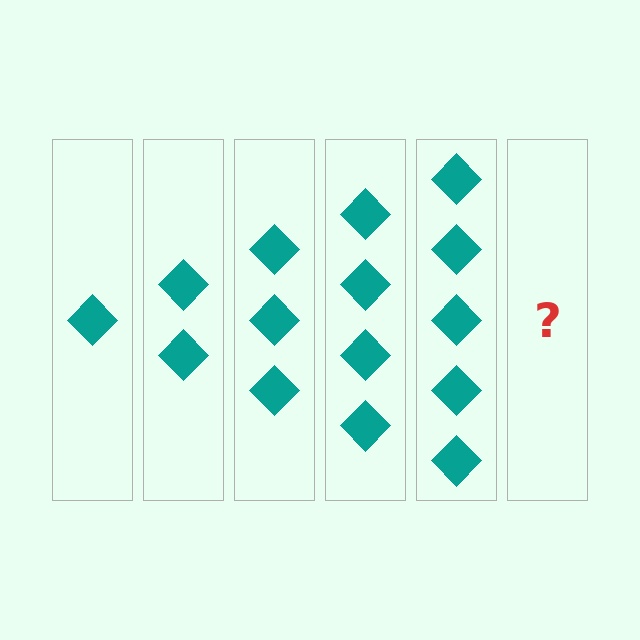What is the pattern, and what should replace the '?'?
The pattern is that each step adds one more diamond. The '?' should be 6 diamonds.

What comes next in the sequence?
The next element should be 6 diamonds.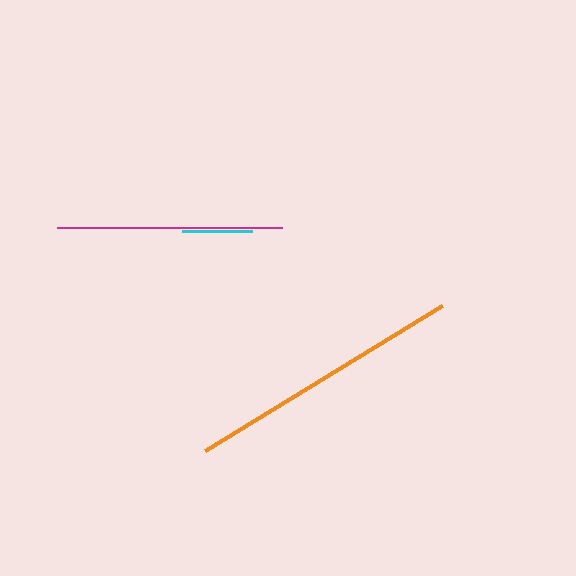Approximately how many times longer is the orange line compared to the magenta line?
The orange line is approximately 1.2 times the length of the magenta line.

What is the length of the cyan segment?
The cyan segment is approximately 70 pixels long.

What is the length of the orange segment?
The orange segment is approximately 278 pixels long.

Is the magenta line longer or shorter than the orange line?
The orange line is longer than the magenta line.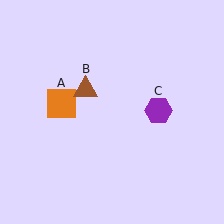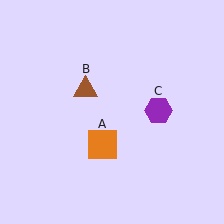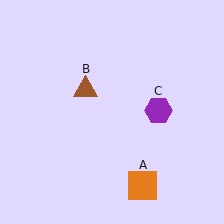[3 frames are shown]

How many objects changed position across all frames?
1 object changed position: orange square (object A).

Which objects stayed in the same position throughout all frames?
Brown triangle (object B) and purple hexagon (object C) remained stationary.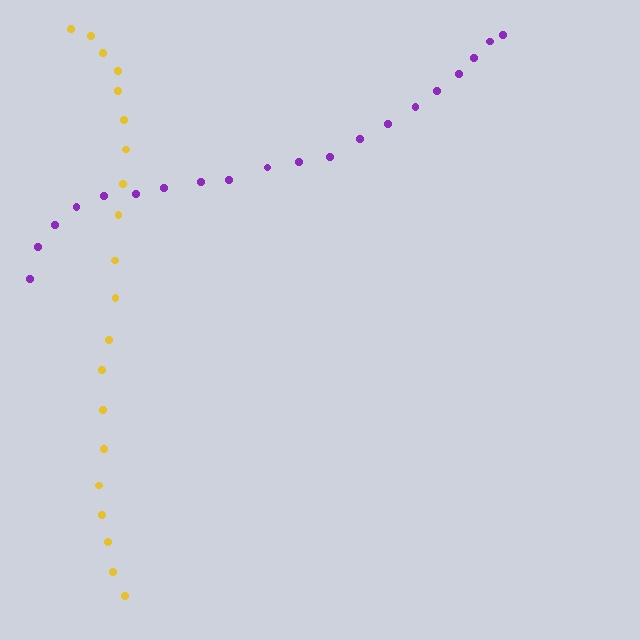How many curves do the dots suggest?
There are 2 distinct paths.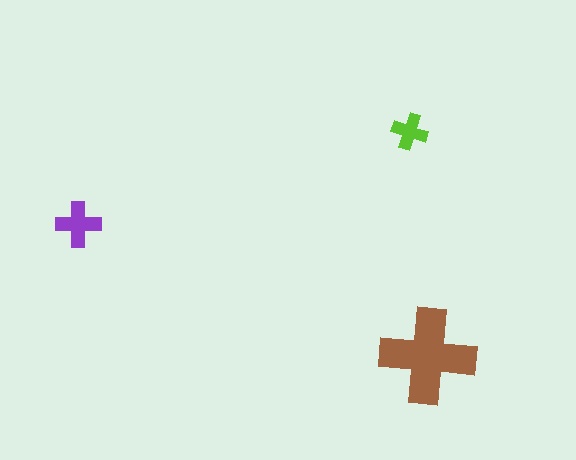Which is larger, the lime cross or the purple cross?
The purple one.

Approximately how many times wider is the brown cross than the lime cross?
About 2.5 times wider.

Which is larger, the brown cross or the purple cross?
The brown one.